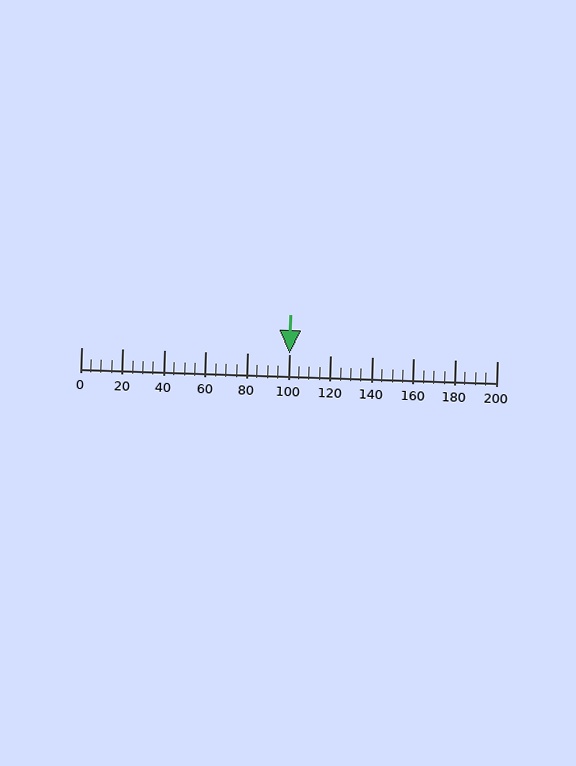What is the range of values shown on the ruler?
The ruler shows values from 0 to 200.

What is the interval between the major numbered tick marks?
The major tick marks are spaced 20 units apart.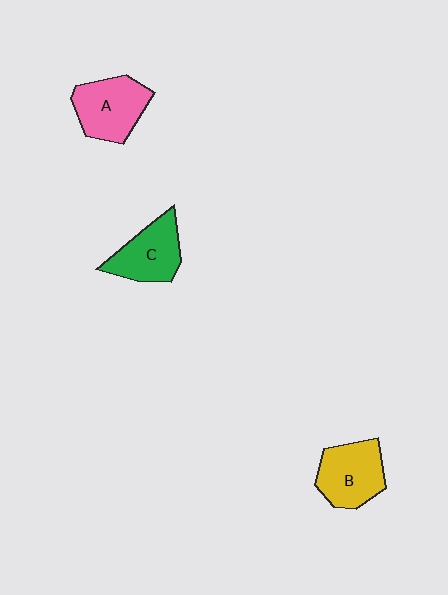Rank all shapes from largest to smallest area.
From largest to smallest: A (pink), B (yellow), C (green).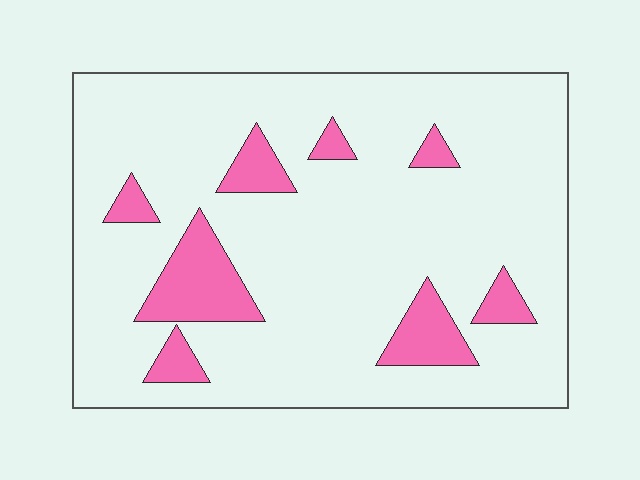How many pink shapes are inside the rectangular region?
8.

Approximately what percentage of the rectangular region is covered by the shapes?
Approximately 15%.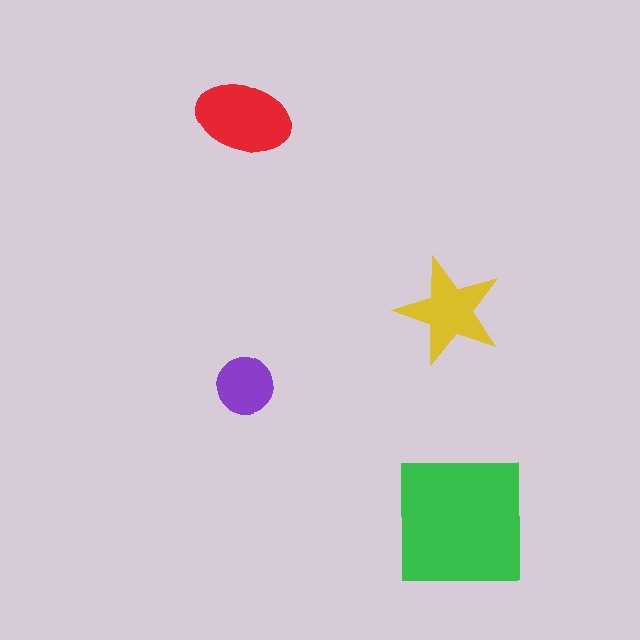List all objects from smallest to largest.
The purple circle, the yellow star, the red ellipse, the green square.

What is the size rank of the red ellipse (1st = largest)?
2nd.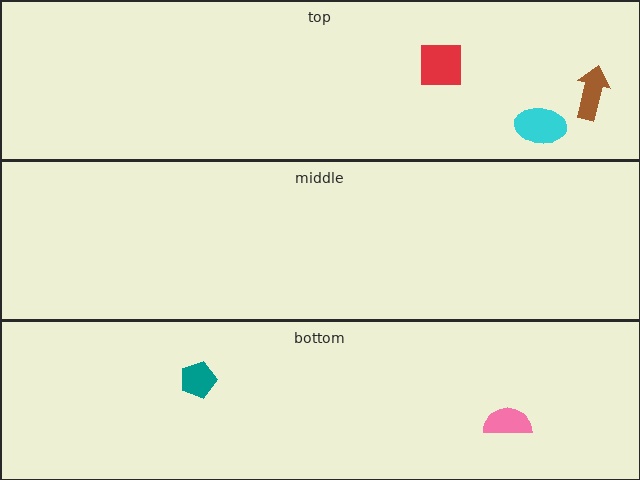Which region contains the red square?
The top region.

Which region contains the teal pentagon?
The bottom region.